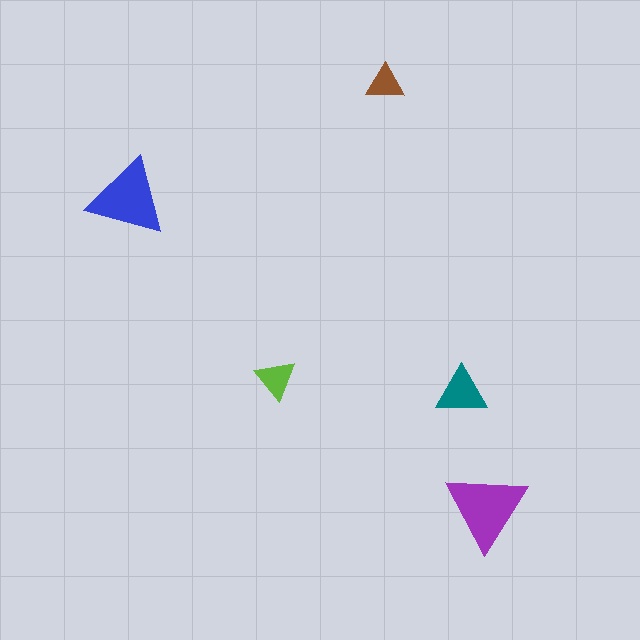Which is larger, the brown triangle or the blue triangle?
The blue one.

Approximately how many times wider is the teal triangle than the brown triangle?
About 1.5 times wider.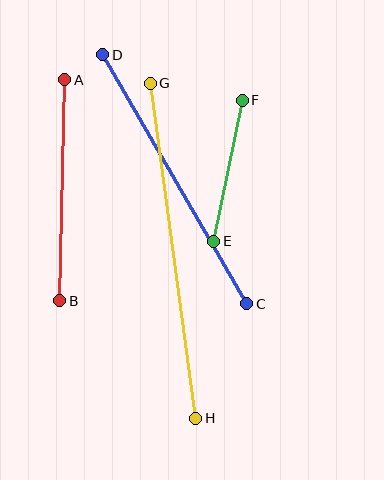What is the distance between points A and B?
The distance is approximately 221 pixels.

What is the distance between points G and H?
The distance is approximately 338 pixels.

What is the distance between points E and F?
The distance is approximately 144 pixels.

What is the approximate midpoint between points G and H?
The midpoint is at approximately (173, 251) pixels.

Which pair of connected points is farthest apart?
Points G and H are farthest apart.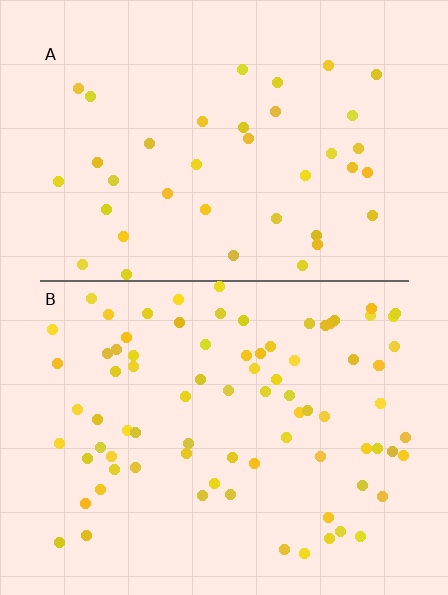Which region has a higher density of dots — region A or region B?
B (the bottom).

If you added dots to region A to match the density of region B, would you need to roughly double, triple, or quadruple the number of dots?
Approximately double.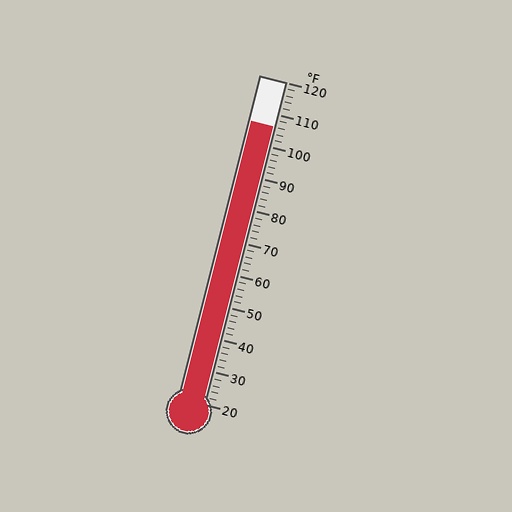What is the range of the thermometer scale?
The thermometer scale ranges from 20°F to 120°F.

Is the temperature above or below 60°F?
The temperature is above 60°F.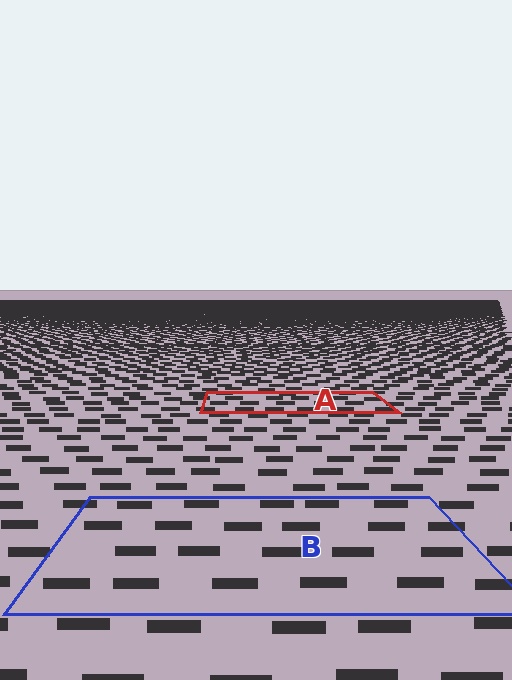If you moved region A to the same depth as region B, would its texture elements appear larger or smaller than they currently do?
They would appear larger. At a closer depth, the same texture elements are projected at a bigger on-screen size.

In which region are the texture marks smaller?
The texture marks are smaller in region A, because it is farther away.